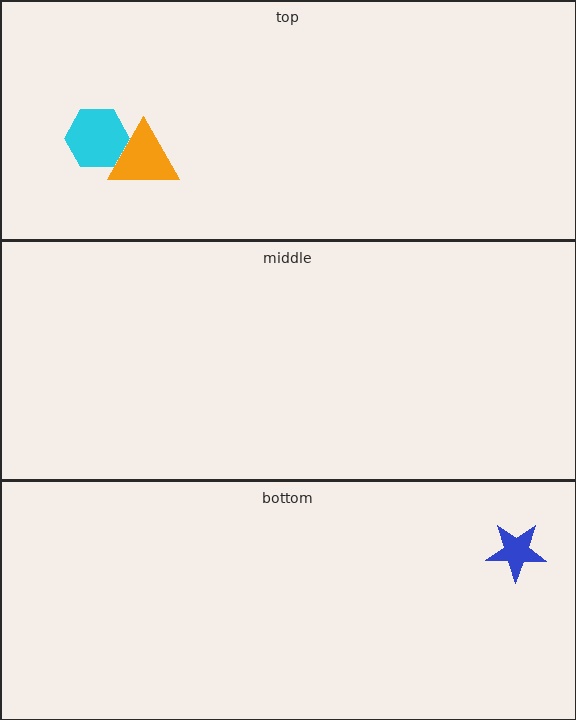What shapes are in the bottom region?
The blue star.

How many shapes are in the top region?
2.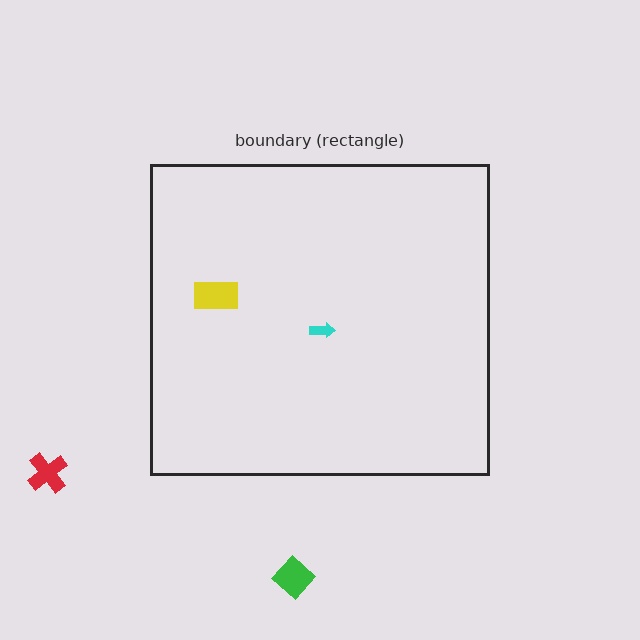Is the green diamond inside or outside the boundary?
Outside.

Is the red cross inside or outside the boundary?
Outside.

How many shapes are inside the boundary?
2 inside, 2 outside.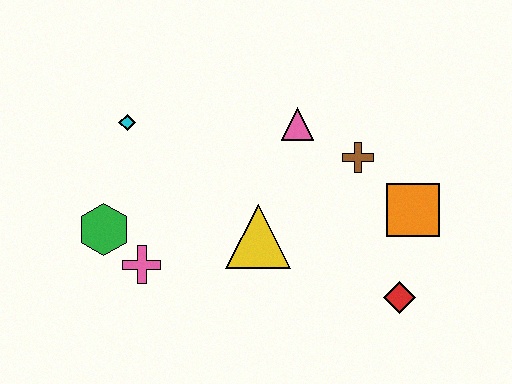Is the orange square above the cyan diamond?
No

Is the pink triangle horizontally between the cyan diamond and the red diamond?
Yes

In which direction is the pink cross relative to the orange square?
The pink cross is to the left of the orange square.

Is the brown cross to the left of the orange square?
Yes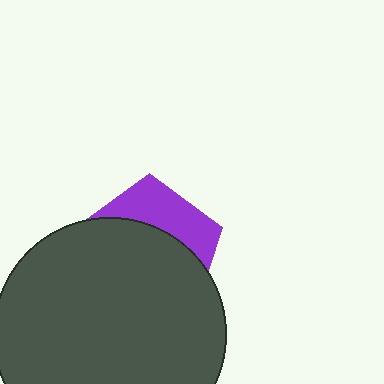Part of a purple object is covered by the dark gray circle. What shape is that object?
It is a pentagon.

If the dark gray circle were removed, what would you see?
You would see the complete purple pentagon.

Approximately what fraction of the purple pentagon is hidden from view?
Roughly 68% of the purple pentagon is hidden behind the dark gray circle.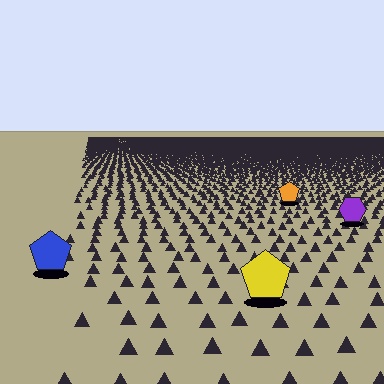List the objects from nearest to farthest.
From nearest to farthest: the yellow pentagon, the blue pentagon, the purple hexagon, the orange pentagon.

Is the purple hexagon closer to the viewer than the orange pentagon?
Yes. The purple hexagon is closer — you can tell from the texture gradient: the ground texture is coarser near it.